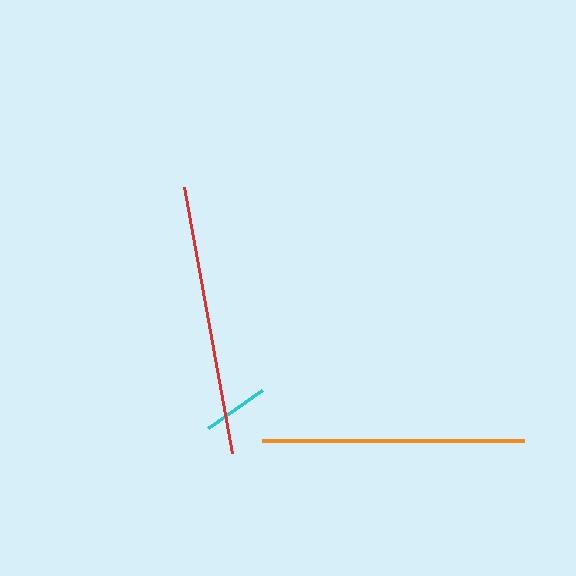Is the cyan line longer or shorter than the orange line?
The orange line is longer than the cyan line.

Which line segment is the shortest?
The cyan line is the shortest at approximately 66 pixels.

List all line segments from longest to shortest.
From longest to shortest: red, orange, cyan.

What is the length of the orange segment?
The orange segment is approximately 261 pixels long.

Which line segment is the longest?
The red line is the longest at approximately 271 pixels.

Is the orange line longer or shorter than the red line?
The red line is longer than the orange line.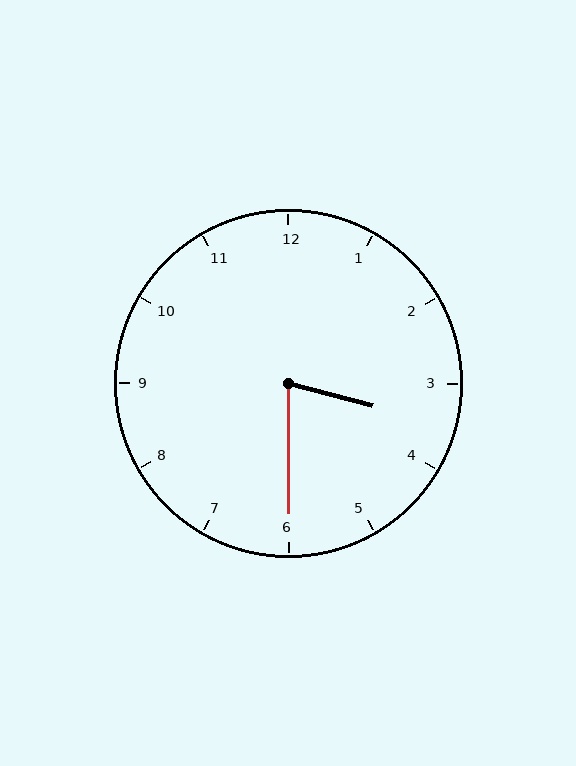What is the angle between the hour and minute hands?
Approximately 75 degrees.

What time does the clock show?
3:30.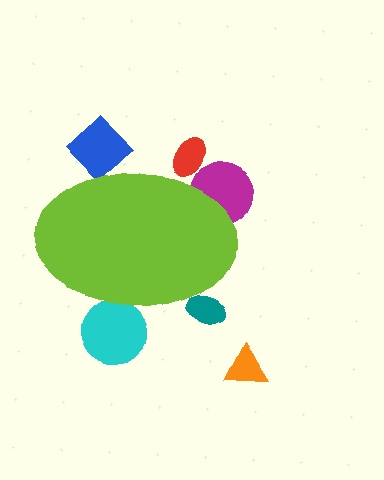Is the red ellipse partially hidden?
Yes, the red ellipse is partially hidden behind the lime ellipse.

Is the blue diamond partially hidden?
Yes, the blue diamond is partially hidden behind the lime ellipse.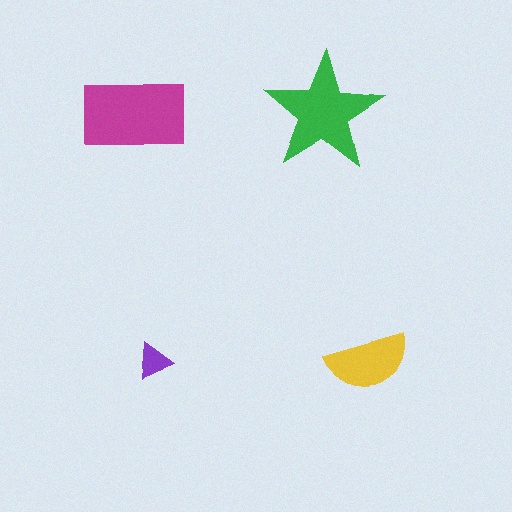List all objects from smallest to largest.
The purple triangle, the yellow semicircle, the green star, the magenta rectangle.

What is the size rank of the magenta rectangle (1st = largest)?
1st.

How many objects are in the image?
There are 4 objects in the image.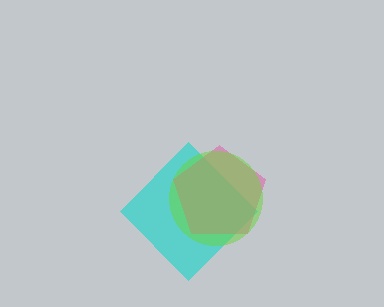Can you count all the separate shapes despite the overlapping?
Yes, there are 3 separate shapes.